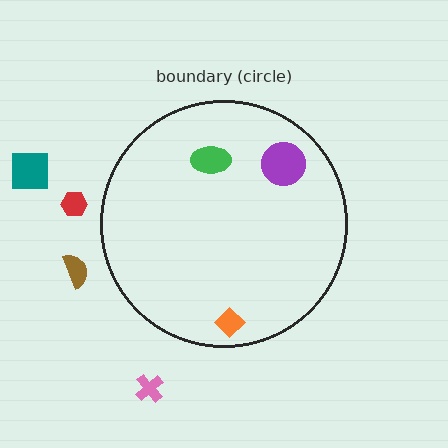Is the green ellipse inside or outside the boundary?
Inside.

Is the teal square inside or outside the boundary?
Outside.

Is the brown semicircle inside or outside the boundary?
Outside.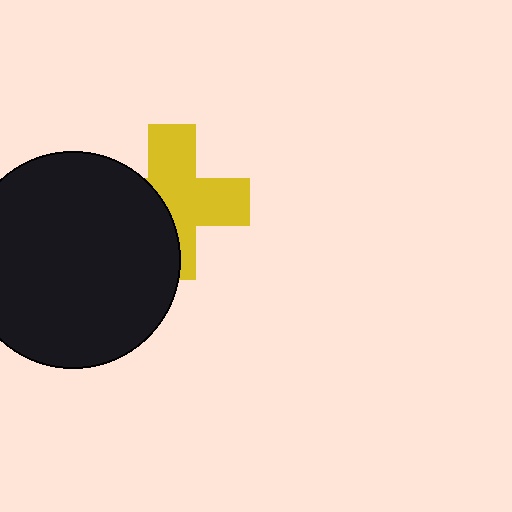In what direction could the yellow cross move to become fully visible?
The yellow cross could move right. That would shift it out from behind the black circle entirely.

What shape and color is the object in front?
The object in front is a black circle.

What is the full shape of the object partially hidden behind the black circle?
The partially hidden object is a yellow cross.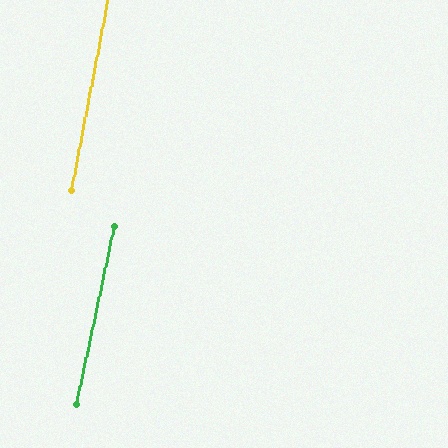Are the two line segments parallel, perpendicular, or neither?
Parallel — their directions differ by only 1.4°.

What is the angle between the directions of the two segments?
Approximately 1 degree.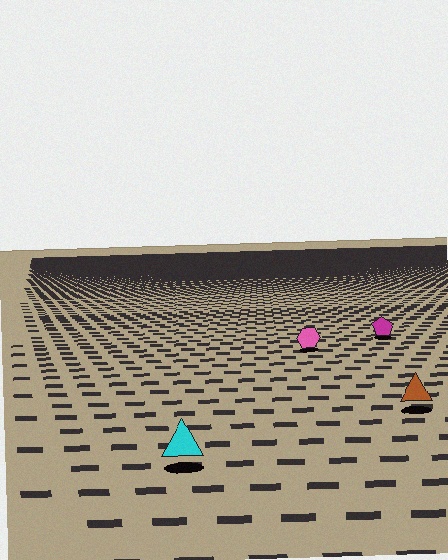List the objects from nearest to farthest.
From nearest to farthest: the cyan triangle, the brown triangle, the pink hexagon, the magenta pentagon.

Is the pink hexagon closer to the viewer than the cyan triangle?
No. The cyan triangle is closer — you can tell from the texture gradient: the ground texture is coarser near it.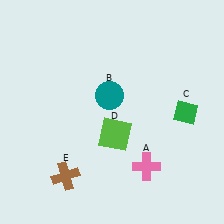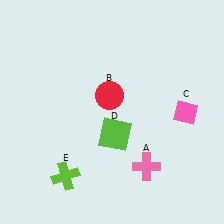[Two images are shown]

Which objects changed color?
B changed from teal to red. C changed from green to pink. E changed from brown to lime.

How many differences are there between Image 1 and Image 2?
There are 3 differences between the two images.